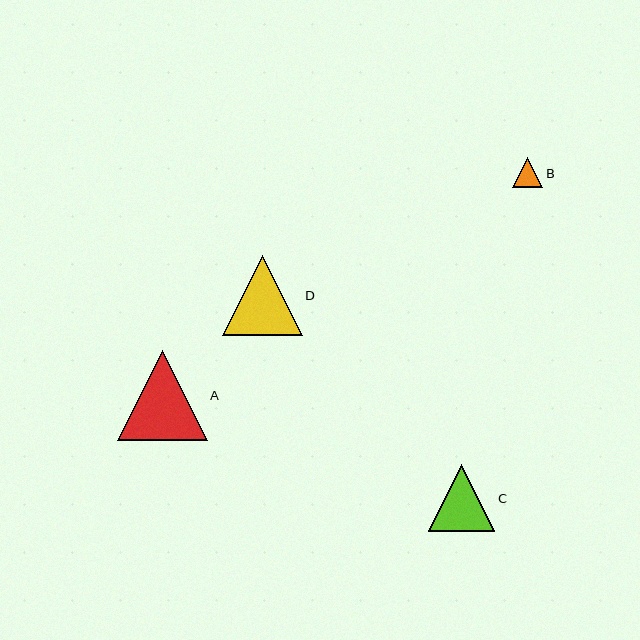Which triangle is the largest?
Triangle A is the largest with a size of approximately 90 pixels.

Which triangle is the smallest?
Triangle B is the smallest with a size of approximately 30 pixels.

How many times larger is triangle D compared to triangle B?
Triangle D is approximately 2.6 times the size of triangle B.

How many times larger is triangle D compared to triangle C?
Triangle D is approximately 1.2 times the size of triangle C.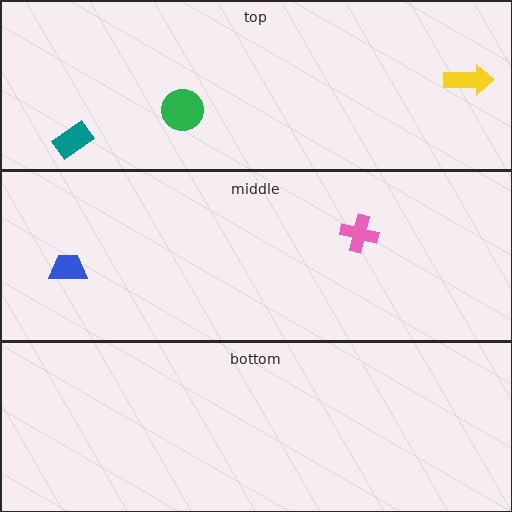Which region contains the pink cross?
The middle region.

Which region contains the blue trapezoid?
The middle region.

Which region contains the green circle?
The top region.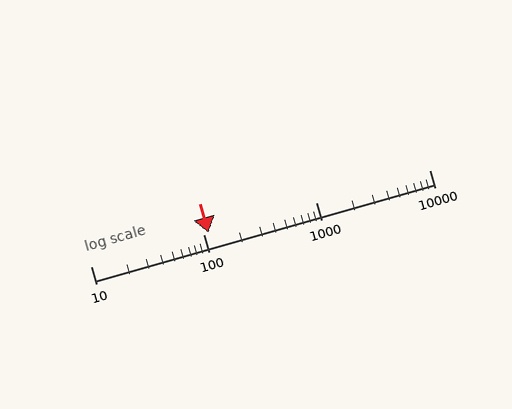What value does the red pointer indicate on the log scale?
The pointer indicates approximately 110.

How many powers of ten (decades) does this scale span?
The scale spans 3 decades, from 10 to 10000.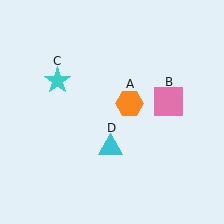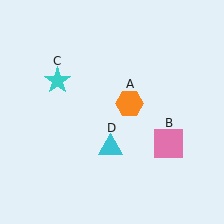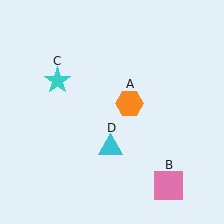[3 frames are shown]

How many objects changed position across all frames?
1 object changed position: pink square (object B).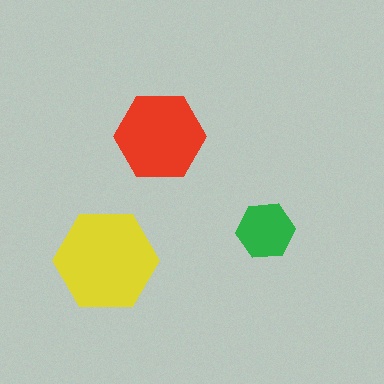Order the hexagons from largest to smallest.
the yellow one, the red one, the green one.